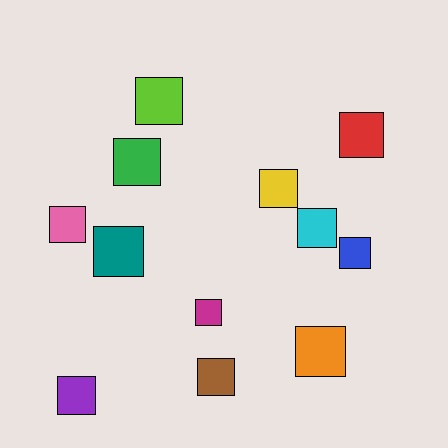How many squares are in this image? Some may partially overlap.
There are 12 squares.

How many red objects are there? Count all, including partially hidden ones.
There is 1 red object.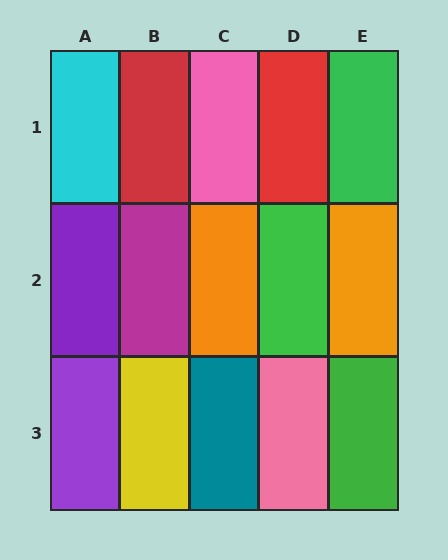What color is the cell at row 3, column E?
Green.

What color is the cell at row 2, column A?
Purple.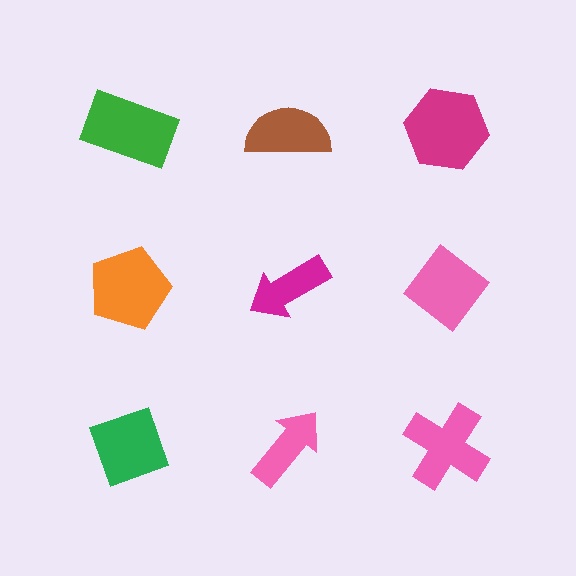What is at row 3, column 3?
A pink cross.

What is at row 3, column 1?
A green diamond.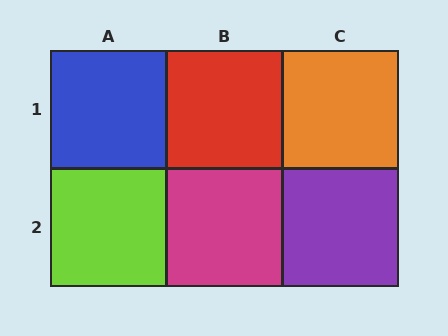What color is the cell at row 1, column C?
Orange.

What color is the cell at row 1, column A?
Blue.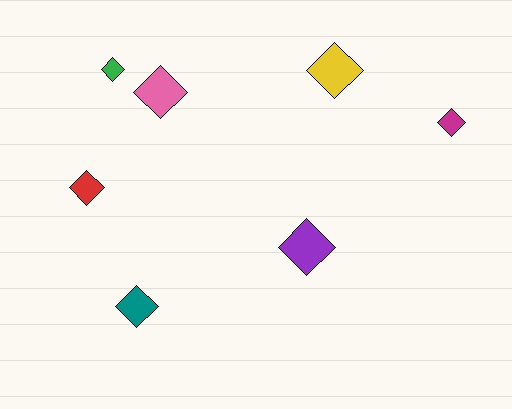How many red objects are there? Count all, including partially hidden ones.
There is 1 red object.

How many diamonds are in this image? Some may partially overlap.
There are 7 diamonds.